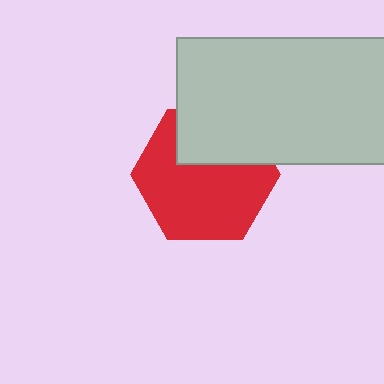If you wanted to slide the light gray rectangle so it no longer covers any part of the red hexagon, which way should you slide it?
Slide it up — that is the most direct way to separate the two shapes.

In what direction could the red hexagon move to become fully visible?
The red hexagon could move down. That would shift it out from behind the light gray rectangle entirely.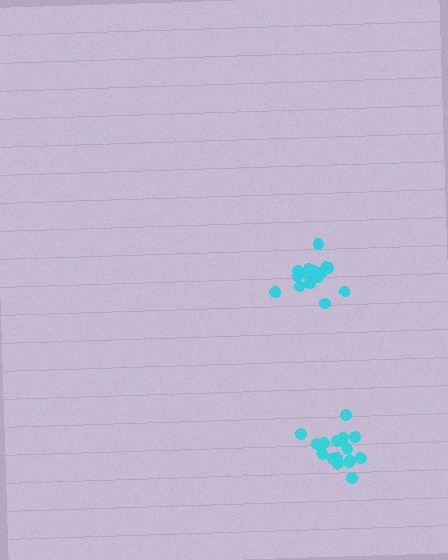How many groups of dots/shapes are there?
There are 2 groups.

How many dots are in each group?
Group 1: 16 dots, Group 2: 17 dots (33 total).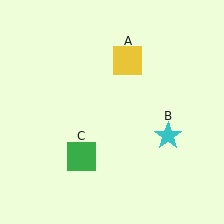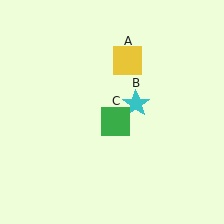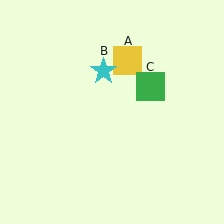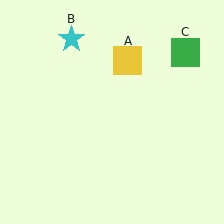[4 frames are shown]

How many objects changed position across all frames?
2 objects changed position: cyan star (object B), green square (object C).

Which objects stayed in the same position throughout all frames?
Yellow square (object A) remained stationary.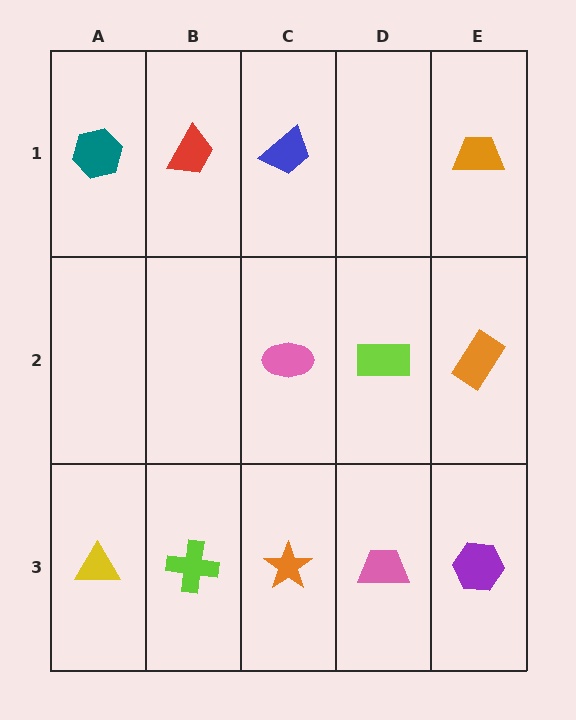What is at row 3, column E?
A purple hexagon.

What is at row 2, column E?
An orange rectangle.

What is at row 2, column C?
A pink ellipse.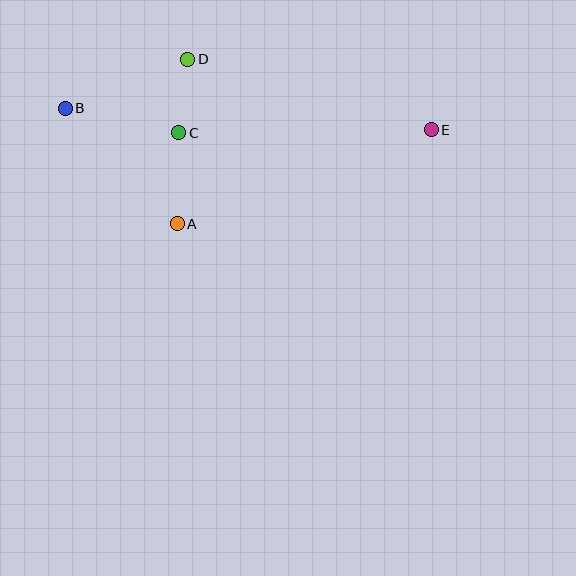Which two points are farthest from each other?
Points B and E are farthest from each other.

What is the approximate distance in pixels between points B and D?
The distance between B and D is approximately 132 pixels.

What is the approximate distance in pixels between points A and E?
The distance between A and E is approximately 271 pixels.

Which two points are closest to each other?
Points C and D are closest to each other.